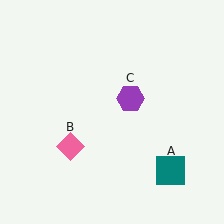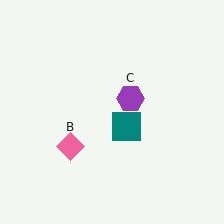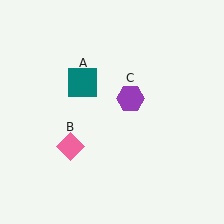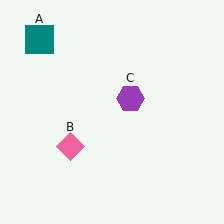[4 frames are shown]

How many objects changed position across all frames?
1 object changed position: teal square (object A).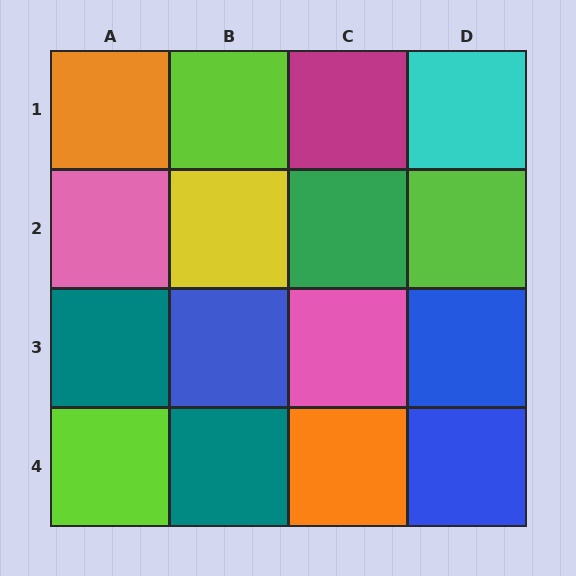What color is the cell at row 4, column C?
Orange.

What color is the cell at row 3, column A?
Teal.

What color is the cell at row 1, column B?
Lime.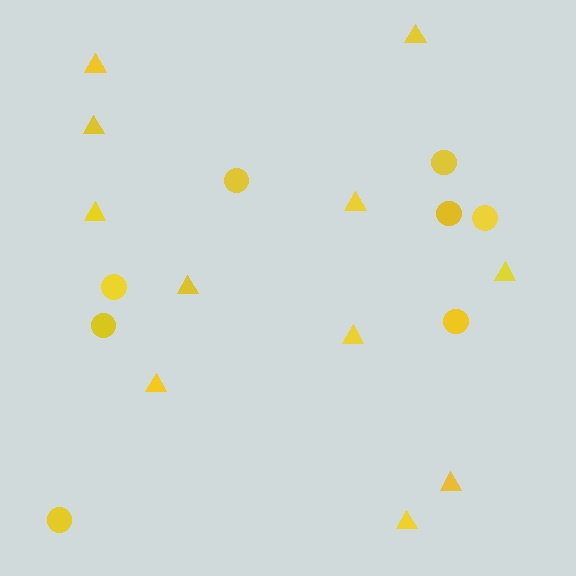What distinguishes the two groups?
There are 2 groups: one group of circles (8) and one group of triangles (11).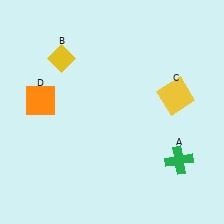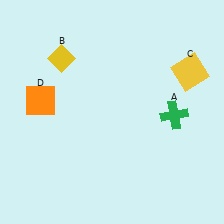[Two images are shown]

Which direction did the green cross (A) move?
The green cross (A) moved up.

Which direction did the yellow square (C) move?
The yellow square (C) moved up.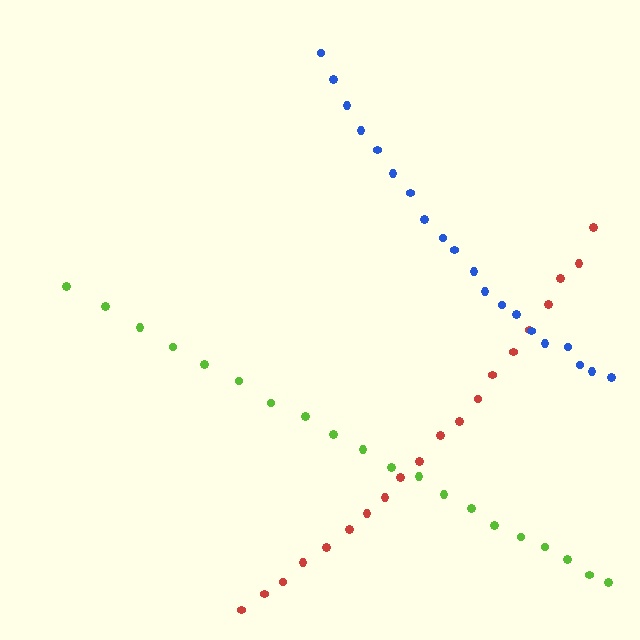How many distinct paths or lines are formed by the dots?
There are 3 distinct paths.